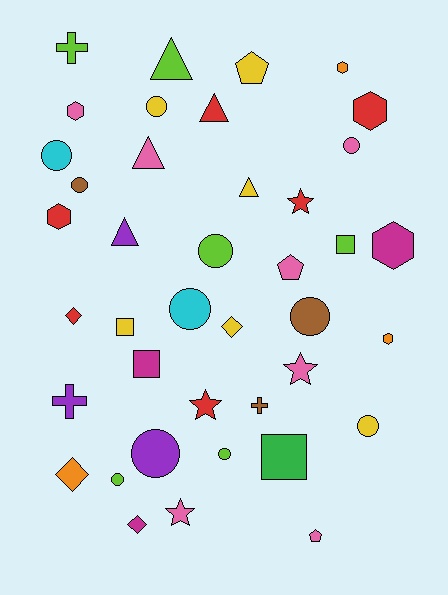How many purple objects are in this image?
There are 3 purple objects.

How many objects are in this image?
There are 40 objects.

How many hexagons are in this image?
There are 6 hexagons.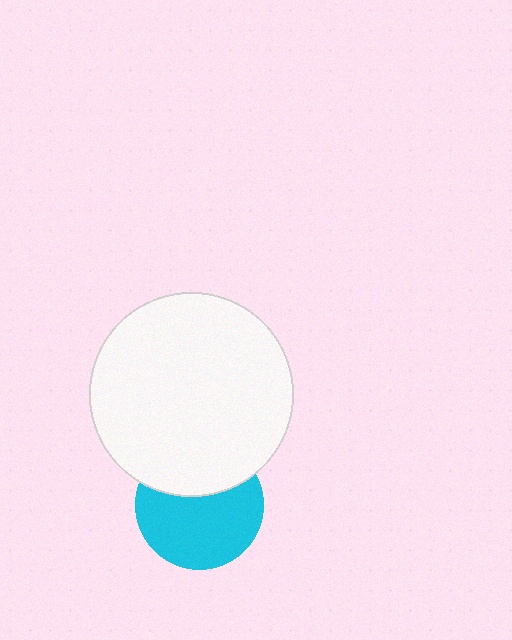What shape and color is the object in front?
The object in front is a white circle.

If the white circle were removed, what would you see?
You would see the complete cyan circle.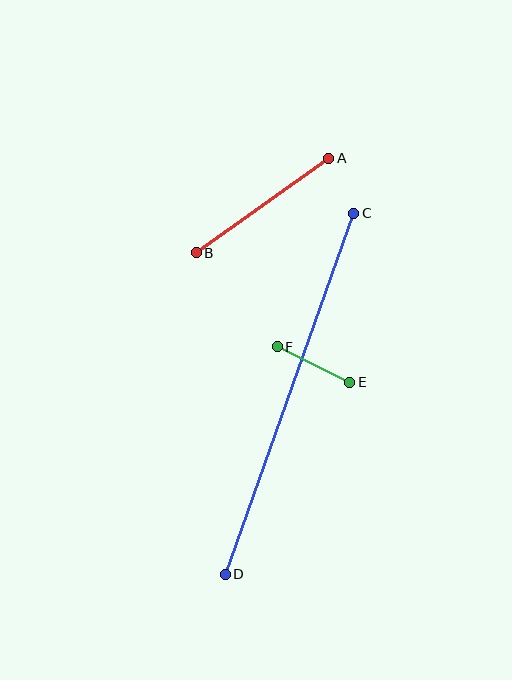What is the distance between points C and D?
The distance is approximately 384 pixels.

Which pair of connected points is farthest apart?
Points C and D are farthest apart.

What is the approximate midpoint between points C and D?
The midpoint is at approximately (289, 394) pixels.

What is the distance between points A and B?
The distance is approximately 163 pixels.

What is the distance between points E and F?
The distance is approximately 81 pixels.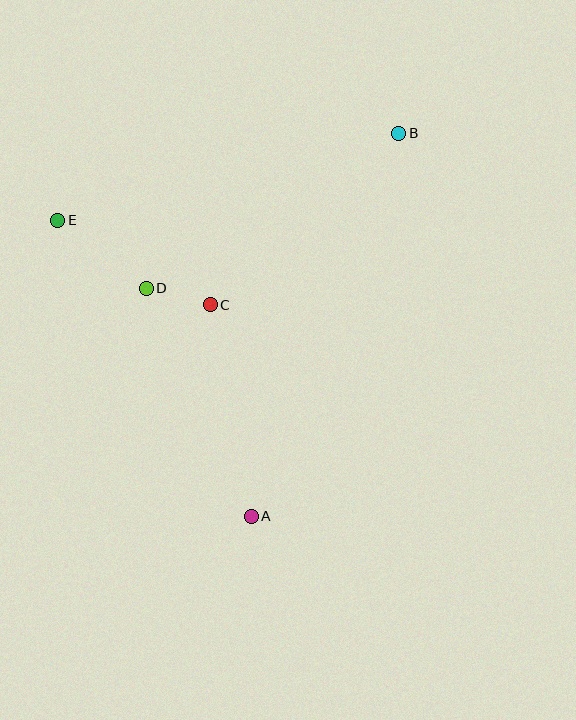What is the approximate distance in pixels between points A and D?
The distance between A and D is approximately 251 pixels.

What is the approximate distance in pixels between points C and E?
The distance between C and E is approximately 174 pixels.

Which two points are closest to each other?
Points C and D are closest to each other.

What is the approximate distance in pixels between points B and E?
The distance between B and E is approximately 352 pixels.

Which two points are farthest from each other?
Points A and B are farthest from each other.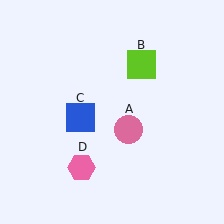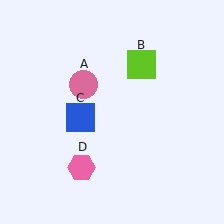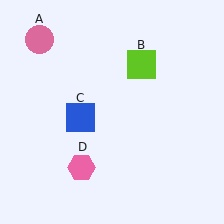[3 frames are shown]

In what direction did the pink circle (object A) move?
The pink circle (object A) moved up and to the left.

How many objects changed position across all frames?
1 object changed position: pink circle (object A).